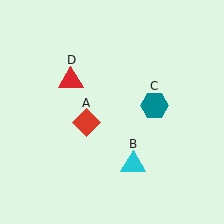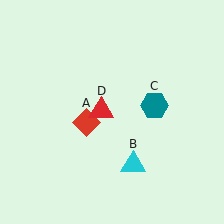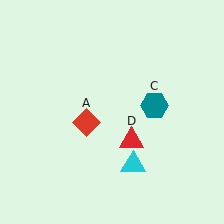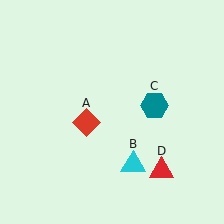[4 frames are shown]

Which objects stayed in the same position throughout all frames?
Red diamond (object A) and cyan triangle (object B) and teal hexagon (object C) remained stationary.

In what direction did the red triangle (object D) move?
The red triangle (object D) moved down and to the right.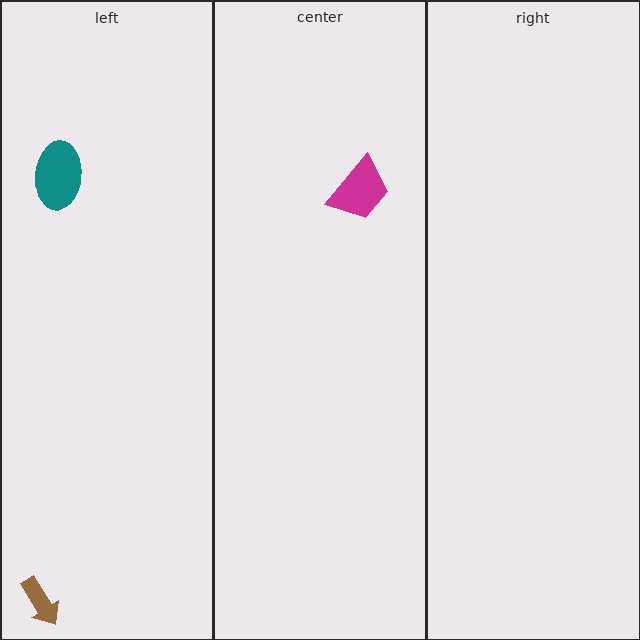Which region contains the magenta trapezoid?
The center region.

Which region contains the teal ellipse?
The left region.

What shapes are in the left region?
The teal ellipse, the brown arrow.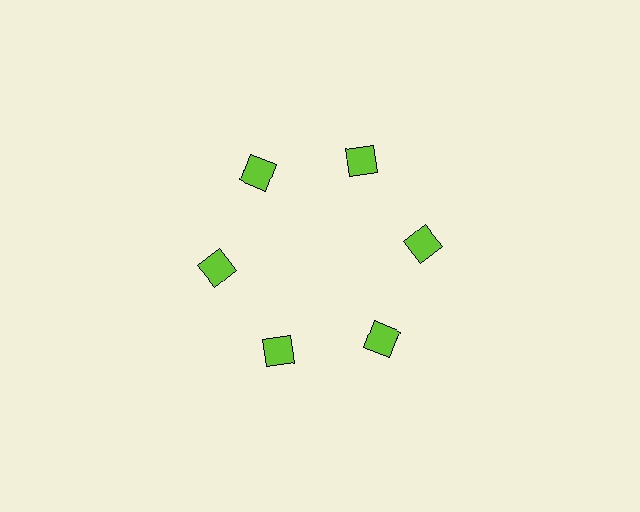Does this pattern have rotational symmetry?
Yes, this pattern has 6-fold rotational symmetry. It looks the same after rotating 60 degrees around the center.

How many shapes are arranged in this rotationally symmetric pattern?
There are 6 shapes, arranged in 6 groups of 1.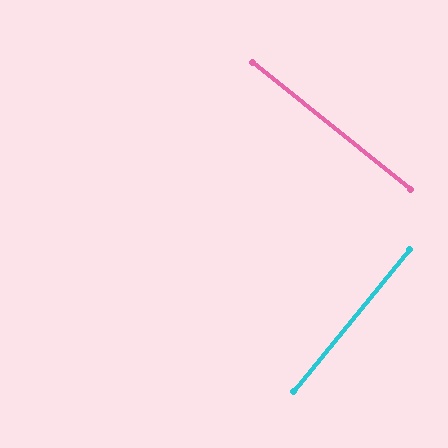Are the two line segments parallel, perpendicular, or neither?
Perpendicular — they meet at approximately 89°.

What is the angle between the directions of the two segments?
Approximately 89 degrees.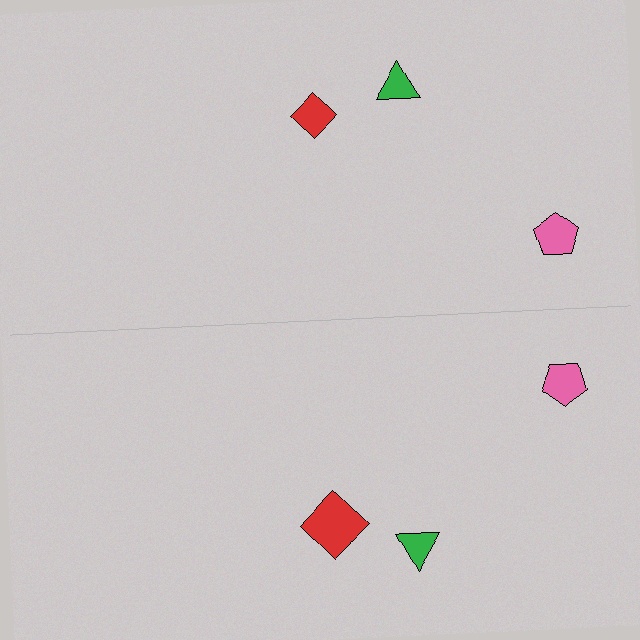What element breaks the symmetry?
The red diamond on the bottom side has a different size than its mirror counterpart.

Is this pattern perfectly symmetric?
No, the pattern is not perfectly symmetric. The red diamond on the bottom side has a different size than its mirror counterpart.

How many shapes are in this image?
There are 6 shapes in this image.